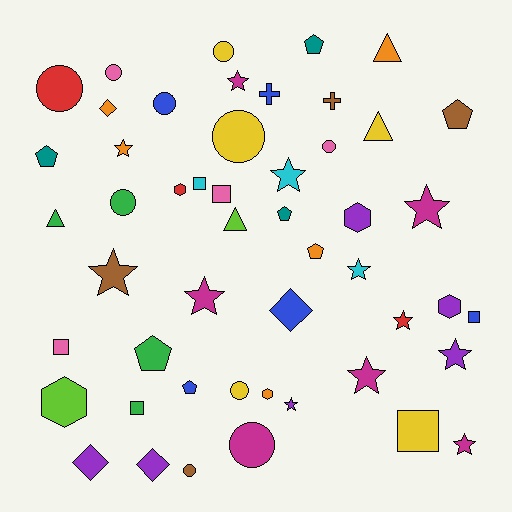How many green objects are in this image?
There are 4 green objects.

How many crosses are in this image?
There are 2 crosses.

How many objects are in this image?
There are 50 objects.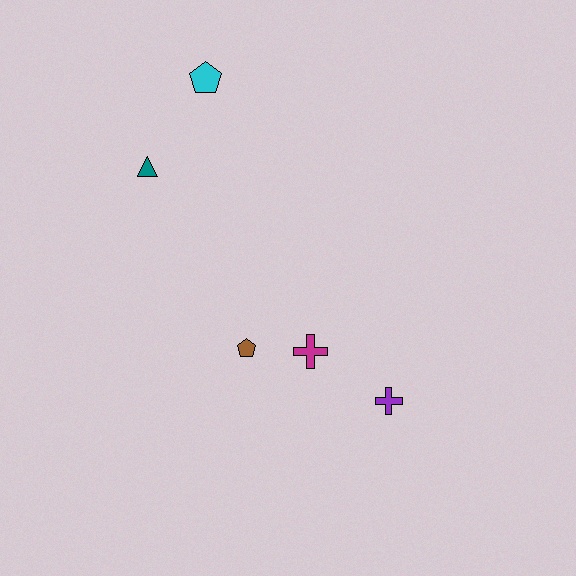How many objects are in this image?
There are 5 objects.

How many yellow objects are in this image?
There are no yellow objects.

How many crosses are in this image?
There are 2 crosses.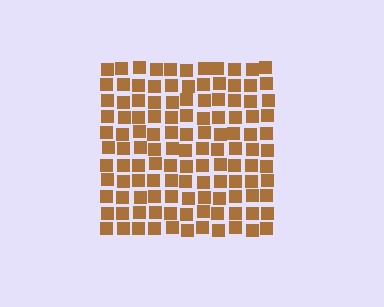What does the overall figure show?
The overall figure shows a square.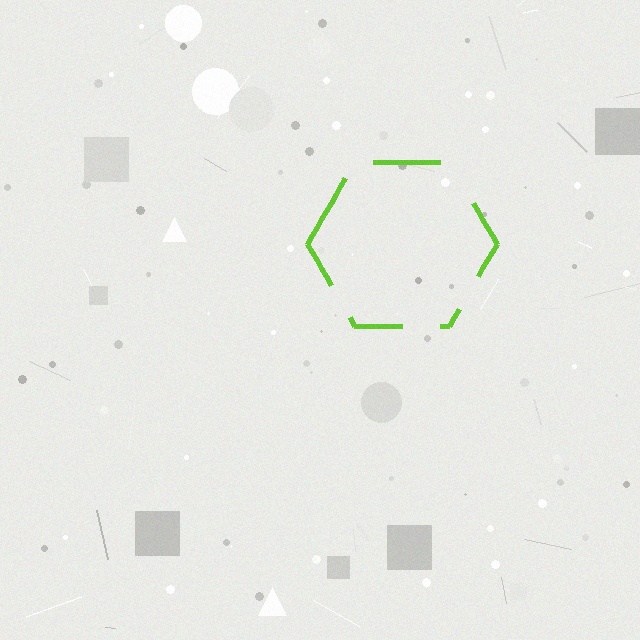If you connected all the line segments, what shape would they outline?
They would outline a hexagon.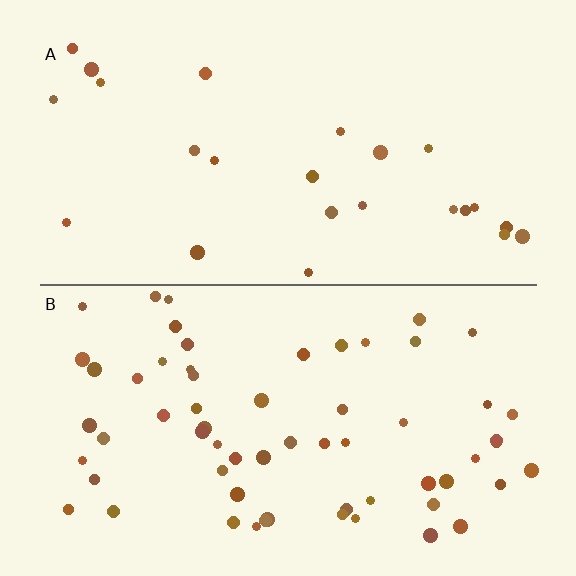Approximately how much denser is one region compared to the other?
Approximately 2.6× — region B over region A.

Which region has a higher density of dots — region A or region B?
B (the bottom).